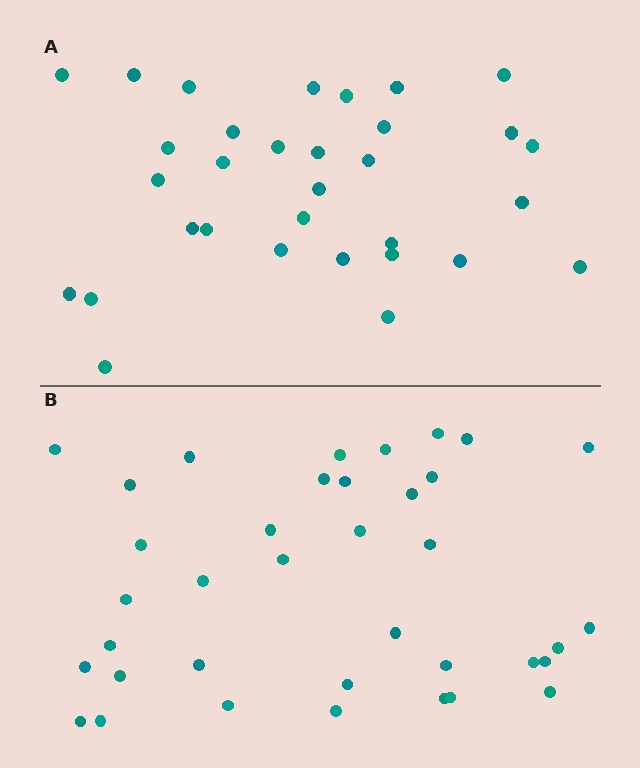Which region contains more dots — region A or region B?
Region B (the bottom region) has more dots.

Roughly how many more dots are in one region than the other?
Region B has about 5 more dots than region A.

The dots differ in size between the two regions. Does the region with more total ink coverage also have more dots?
No. Region A has more total ink coverage because its dots are larger, but region B actually contains more individual dots. Total area can be misleading — the number of items is what matters here.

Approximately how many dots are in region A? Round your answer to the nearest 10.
About 30 dots. (The exact count is 32, which rounds to 30.)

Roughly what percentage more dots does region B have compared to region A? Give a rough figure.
About 15% more.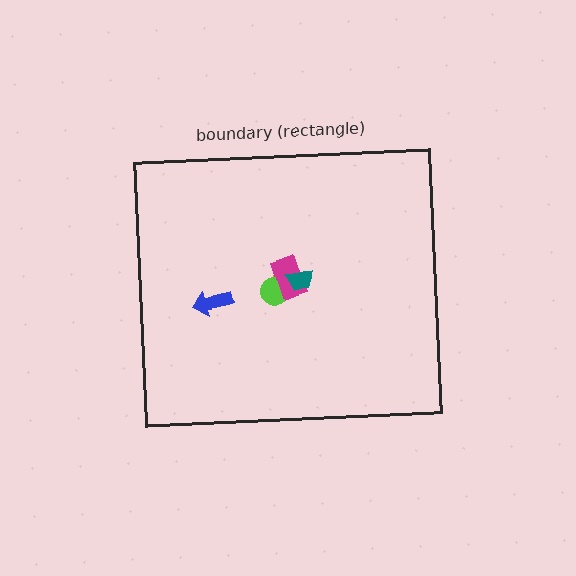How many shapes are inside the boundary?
5 inside, 0 outside.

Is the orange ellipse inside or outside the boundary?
Inside.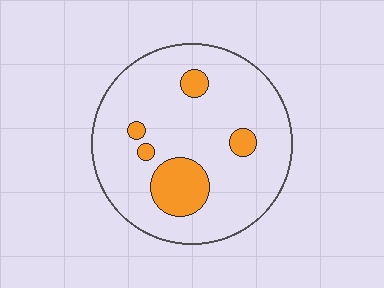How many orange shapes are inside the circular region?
5.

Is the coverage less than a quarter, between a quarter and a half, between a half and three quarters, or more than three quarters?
Less than a quarter.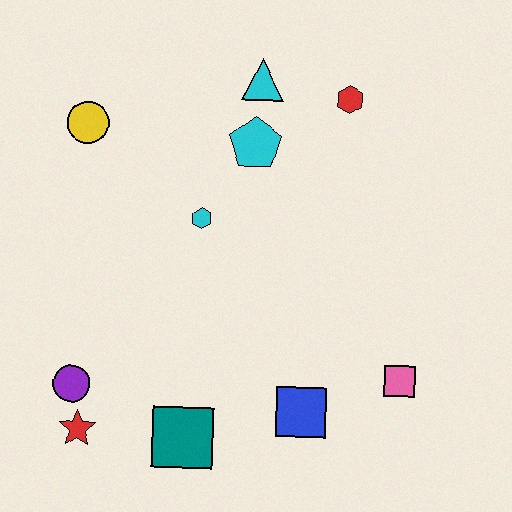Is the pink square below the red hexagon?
Yes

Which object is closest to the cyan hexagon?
The cyan pentagon is closest to the cyan hexagon.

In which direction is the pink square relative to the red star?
The pink square is to the right of the red star.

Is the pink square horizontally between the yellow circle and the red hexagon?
No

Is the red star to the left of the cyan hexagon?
Yes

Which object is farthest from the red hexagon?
The red star is farthest from the red hexagon.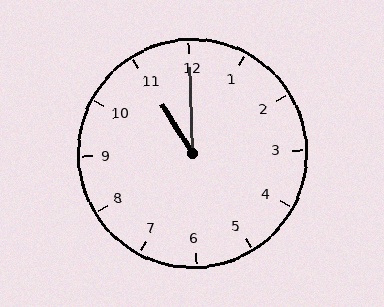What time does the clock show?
11:00.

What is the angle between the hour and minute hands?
Approximately 30 degrees.